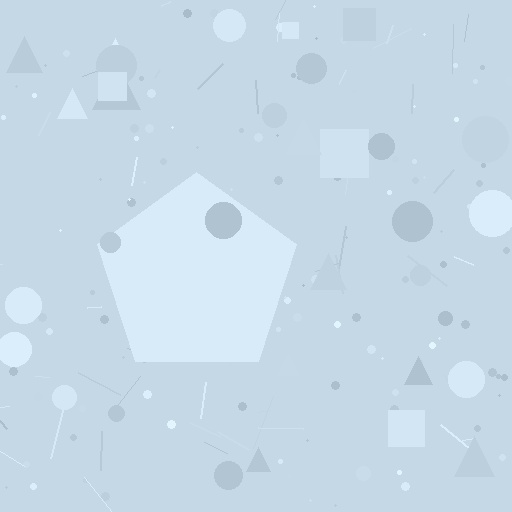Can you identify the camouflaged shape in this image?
The camouflaged shape is a pentagon.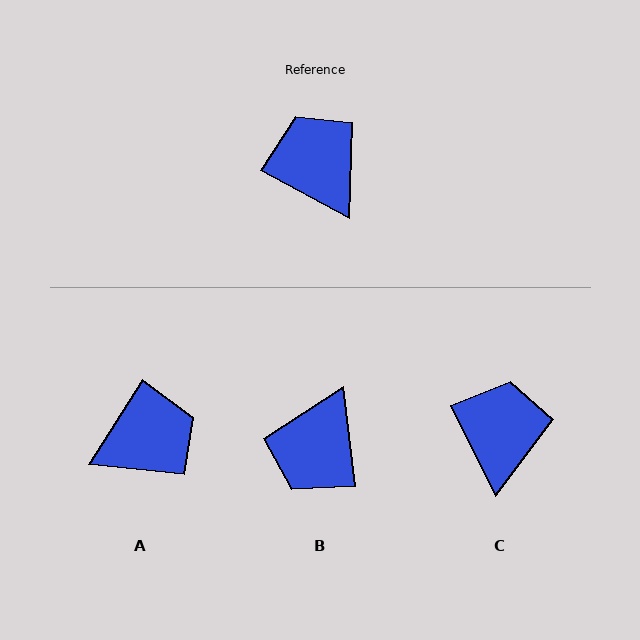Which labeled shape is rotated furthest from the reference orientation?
B, about 125 degrees away.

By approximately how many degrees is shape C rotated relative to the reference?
Approximately 35 degrees clockwise.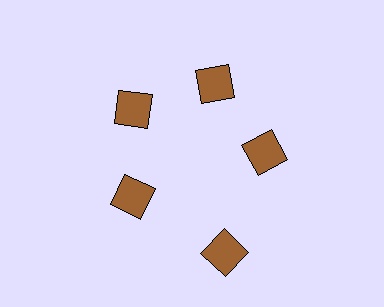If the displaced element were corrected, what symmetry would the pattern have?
It would have 5-fold rotational symmetry — the pattern would map onto itself every 72 degrees.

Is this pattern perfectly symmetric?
No. The 5 brown diamonds are arranged in a ring, but one element near the 5 o'clock position is pushed outward from the center, breaking the 5-fold rotational symmetry.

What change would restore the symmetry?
The symmetry would be restored by moving it inward, back onto the ring so that all 5 diamonds sit at equal angles and equal distance from the center.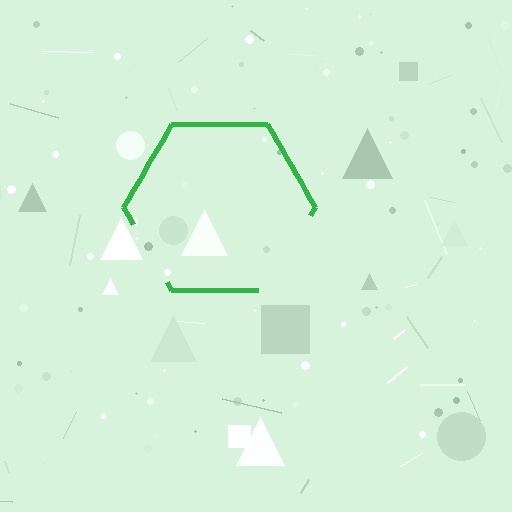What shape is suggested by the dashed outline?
The dashed outline suggests a hexagon.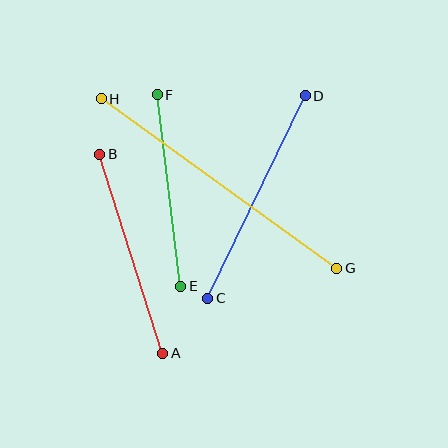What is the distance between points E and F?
The distance is approximately 193 pixels.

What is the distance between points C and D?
The distance is approximately 225 pixels.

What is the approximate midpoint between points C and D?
The midpoint is at approximately (257, 197) pixels.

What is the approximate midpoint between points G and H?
The midpoint is at approximately (219, 184) pixels.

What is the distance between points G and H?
The distance is approximately 290 pixels.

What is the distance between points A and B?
The distance is approximately 209 pixels.